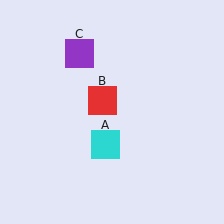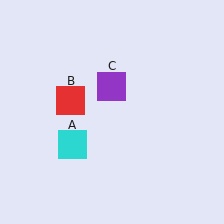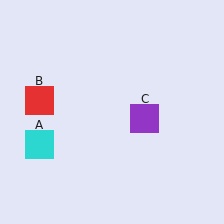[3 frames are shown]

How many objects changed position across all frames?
3 objects changed position: cyan square (object A), red square (object B), purple square (object C).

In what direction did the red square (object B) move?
The red square (object B) moved left.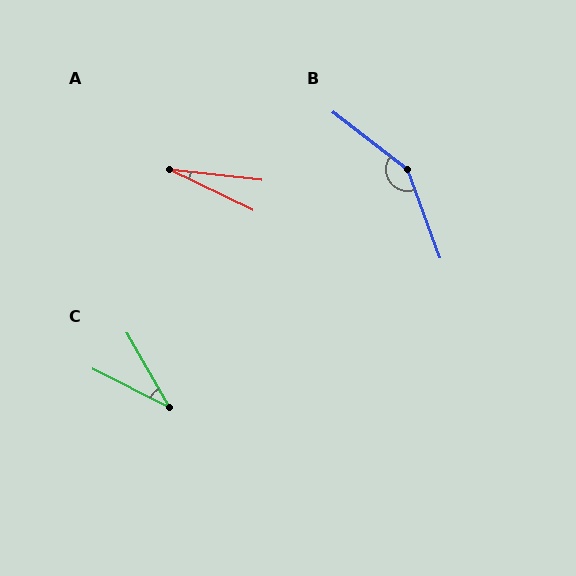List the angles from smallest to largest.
A (20°), C (33°), B (148°).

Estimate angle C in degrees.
Approximately 33 degrees.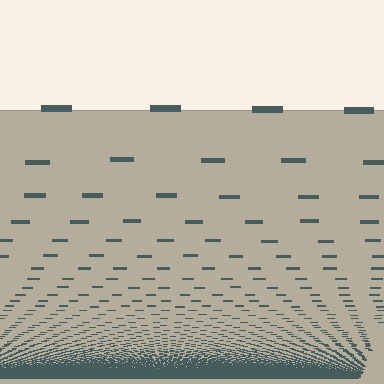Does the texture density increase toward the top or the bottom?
Density increases toward the bottom.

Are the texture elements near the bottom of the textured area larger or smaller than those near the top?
Smaller. The gradient is inverted — elements near the bottom are smaller and denser.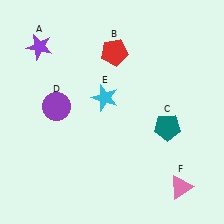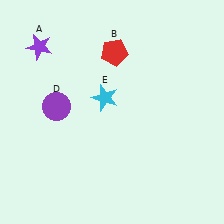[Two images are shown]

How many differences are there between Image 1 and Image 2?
There are 2 differences between the two images.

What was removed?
The pink triangle (F), the teal pentagon (C) were removed in Image 2.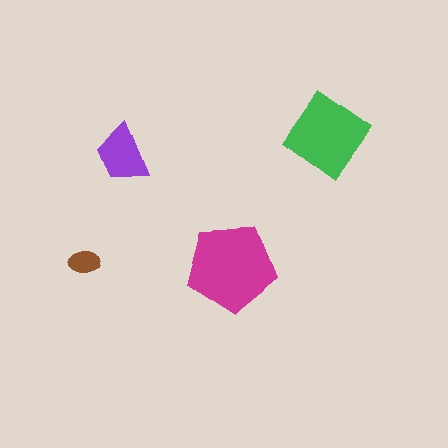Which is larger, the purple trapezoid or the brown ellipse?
The purple trapezoid.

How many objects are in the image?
There are 4 objects in the image.